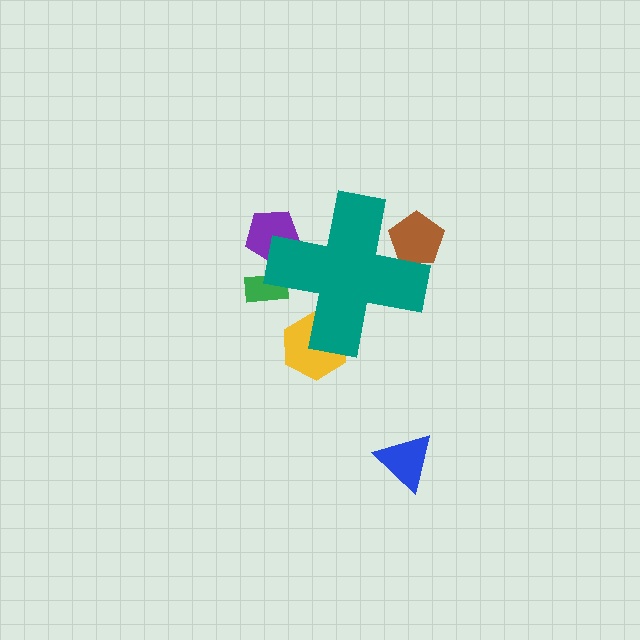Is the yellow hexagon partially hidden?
Yes, the yellow hexagon is partially hidden behind the teal cross.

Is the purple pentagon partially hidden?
Yes, the purple pentagon is partially hidden behind the teal cross.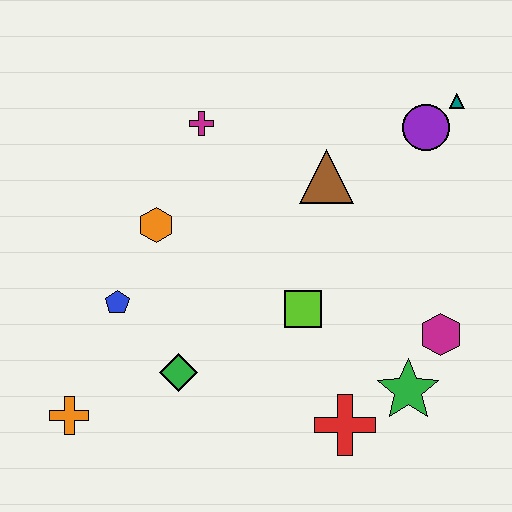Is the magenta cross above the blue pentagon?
Yes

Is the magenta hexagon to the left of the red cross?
No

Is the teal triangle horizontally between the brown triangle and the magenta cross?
No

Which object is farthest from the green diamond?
The teal triangle is farthest from the green diamond.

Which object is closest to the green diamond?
The blue pentagon is closest to the green diamond.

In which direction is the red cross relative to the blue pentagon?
The red cross is to the right of the blue pentagon.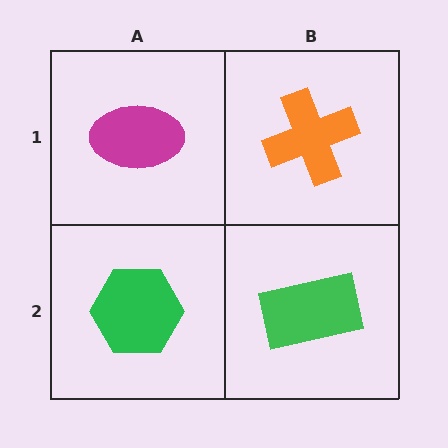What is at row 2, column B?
A green rectangle.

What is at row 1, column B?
An orange cross.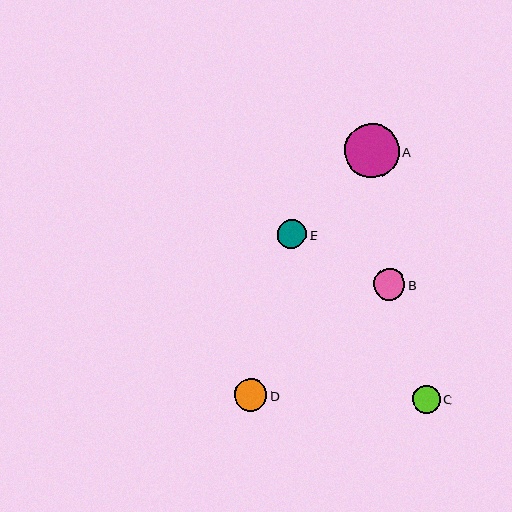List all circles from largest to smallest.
From largest to smallest: A, D, B, E, C.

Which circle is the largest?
Circle A is the largest with a size of approximately 54 pixels.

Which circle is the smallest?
Circle C is the smallest with a size of approximately 28 pixels.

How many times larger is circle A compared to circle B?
Circle A is approximately 1.7 times the size of circle B.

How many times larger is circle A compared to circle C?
Circle A is approximately 1.9 times the size of circle C.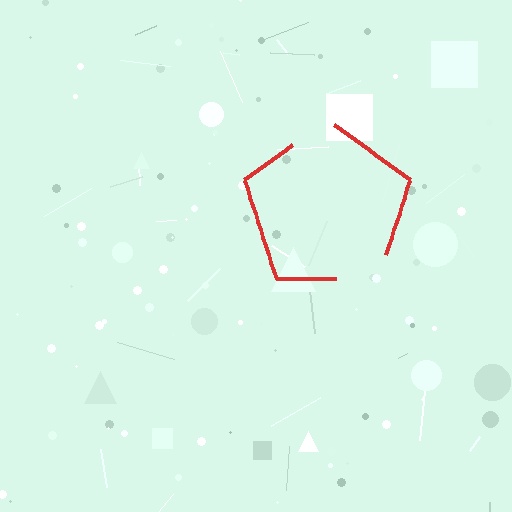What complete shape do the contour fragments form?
The contour fragments form a pentagon.